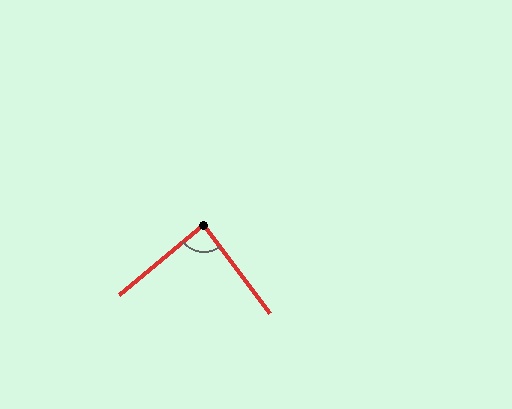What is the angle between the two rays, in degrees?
Approximately 87 degrees.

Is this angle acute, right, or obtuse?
It is approximately a right angle.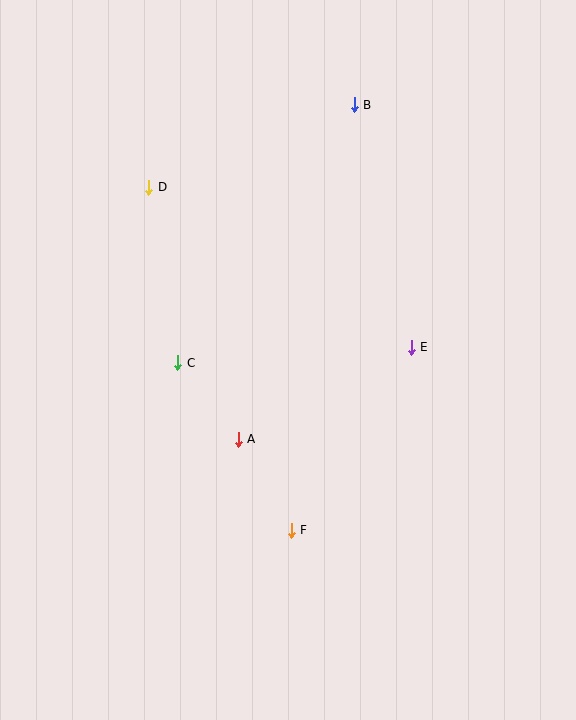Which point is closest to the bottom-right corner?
Point F is closest to the bottom-right corner.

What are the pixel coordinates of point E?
Point E is at (411, 347).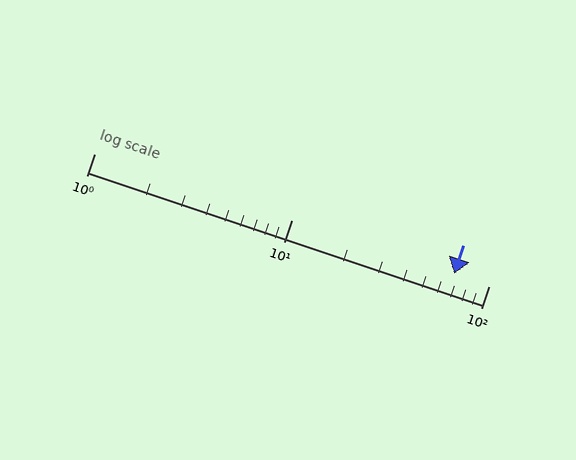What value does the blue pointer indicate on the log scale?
The pointer indicates approximately 67.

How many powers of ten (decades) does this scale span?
The scale spans 2 decades, from 1 to 100.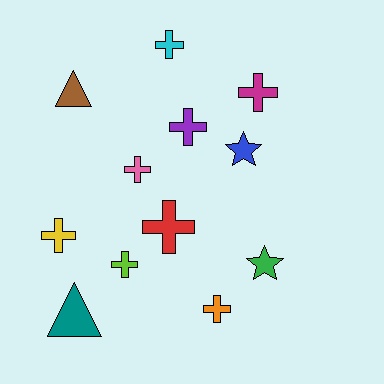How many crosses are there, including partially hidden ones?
There are 8 crosses.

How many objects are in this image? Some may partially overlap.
There are 12 objects.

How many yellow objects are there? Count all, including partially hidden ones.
There is 1 yellow object.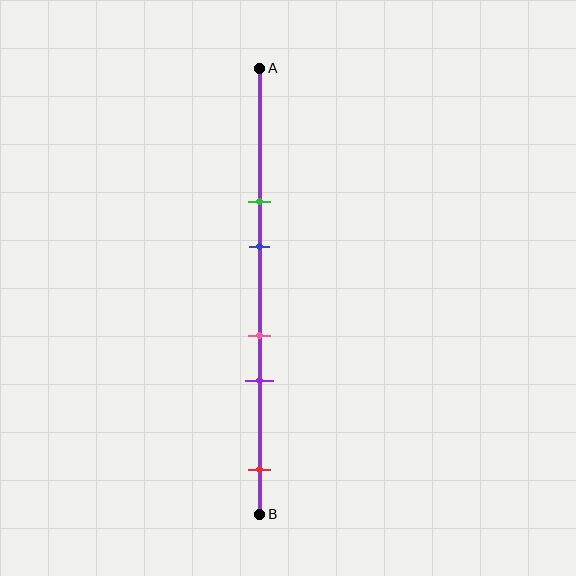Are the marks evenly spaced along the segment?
No, the marks are not evenly spaced.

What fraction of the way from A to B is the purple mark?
The purple mark is approximately 70% (0.7) of the way from A to B.